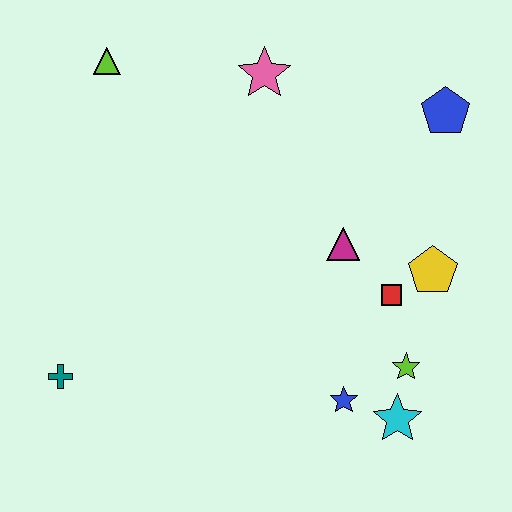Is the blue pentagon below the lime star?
No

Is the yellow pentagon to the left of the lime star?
No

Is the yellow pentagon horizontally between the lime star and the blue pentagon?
Yes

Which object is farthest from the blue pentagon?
The teal cross is farthest from the blue pentagon.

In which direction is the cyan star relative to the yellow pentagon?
The cyan star is below the yellow pentagon.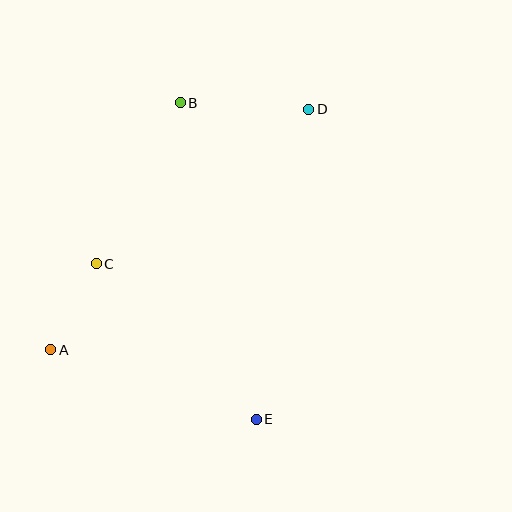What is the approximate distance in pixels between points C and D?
The distance between C and D is approximately 263 pixels.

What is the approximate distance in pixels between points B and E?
The distance between B and E is approximately 325 pixels.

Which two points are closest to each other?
Points A and C are closest to each other.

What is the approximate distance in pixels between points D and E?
The distance between D and E is approximately 314 pixels.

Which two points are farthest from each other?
Points A and D are farthest from each other.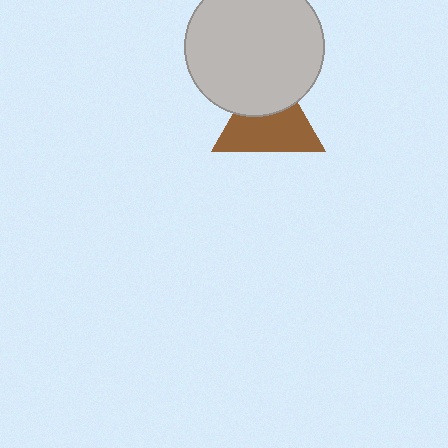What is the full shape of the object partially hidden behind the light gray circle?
The partially hidden object is a brown triangle.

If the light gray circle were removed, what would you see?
You would see the complete brown triangle.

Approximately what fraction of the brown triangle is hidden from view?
Roughly 38% of the brown triangle is hidden behind the light gray circle.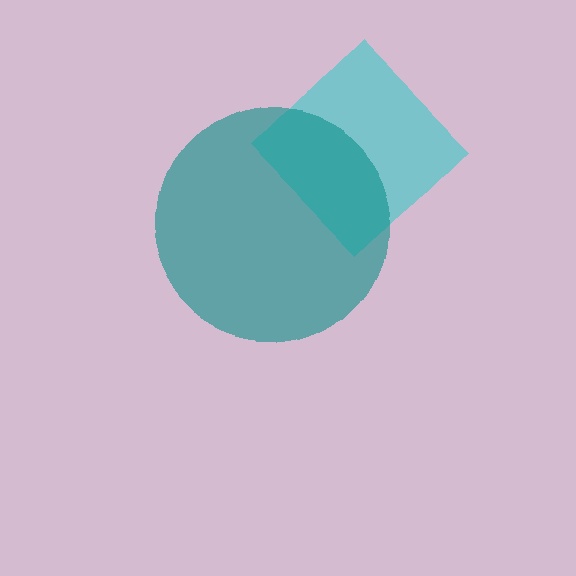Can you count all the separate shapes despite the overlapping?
Yes, there are 2 separate shapes.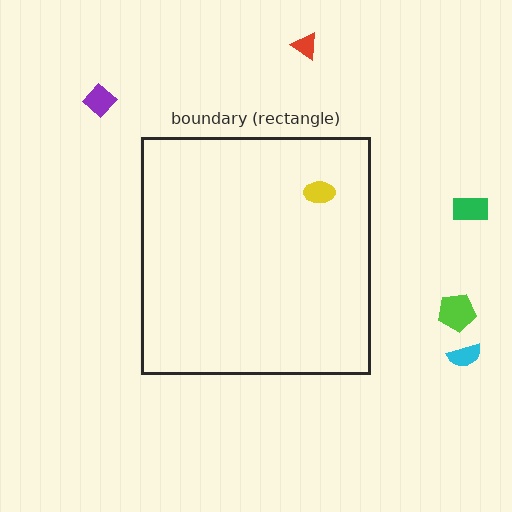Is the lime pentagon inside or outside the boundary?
Outside.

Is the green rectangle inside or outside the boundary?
Outside.